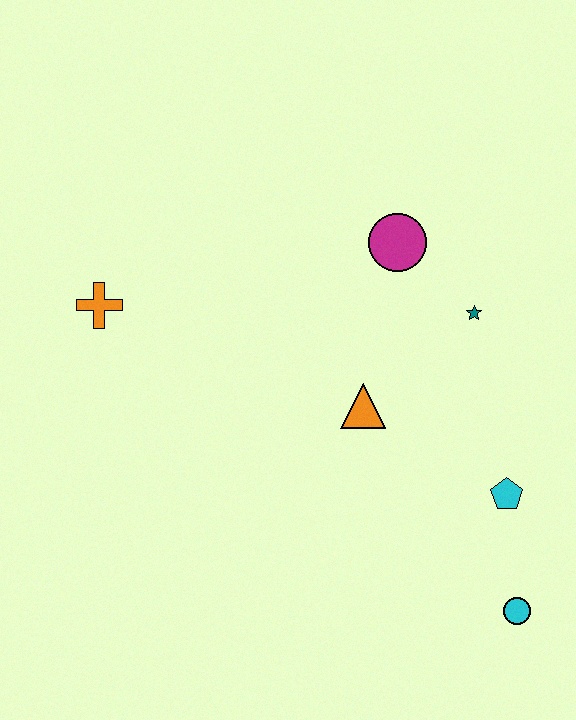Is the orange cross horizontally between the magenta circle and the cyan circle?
No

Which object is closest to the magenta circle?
The teal star is closest to the magenta circle.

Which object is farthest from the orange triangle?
The orange cross is farthest from the orange triangle.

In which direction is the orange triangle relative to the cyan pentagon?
The orange triangle is to the left of the cyan pentagon.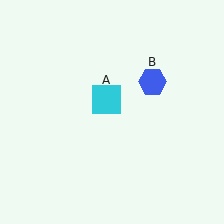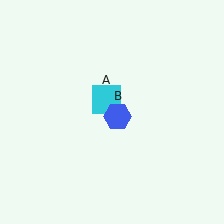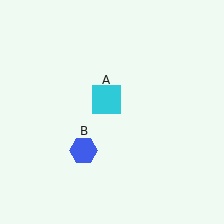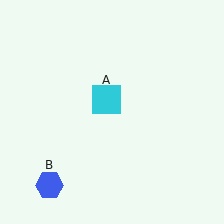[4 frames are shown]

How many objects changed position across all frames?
1 object changed position: blue hexagon (object B).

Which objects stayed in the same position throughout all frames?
Cyan square (object A) remained stationary.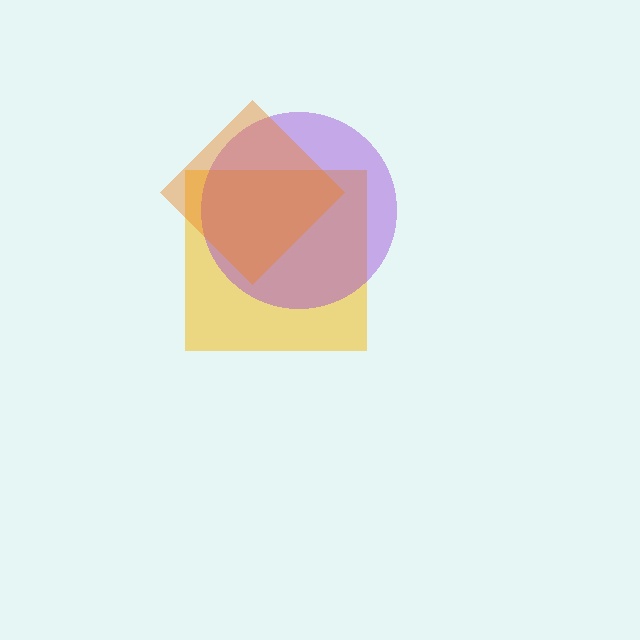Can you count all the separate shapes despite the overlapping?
Yes, there are 3 separate shapes.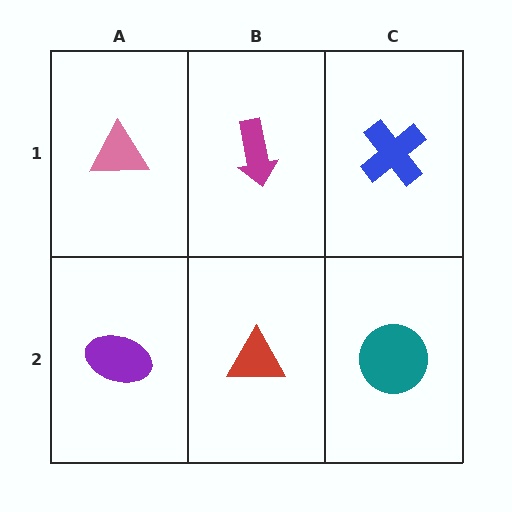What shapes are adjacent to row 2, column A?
A pink triangle (row 1, column A), a red triangle (row 2, column B).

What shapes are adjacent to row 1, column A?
A purple ellipse (row 2, column A), a magenta arrow (row 1, column B).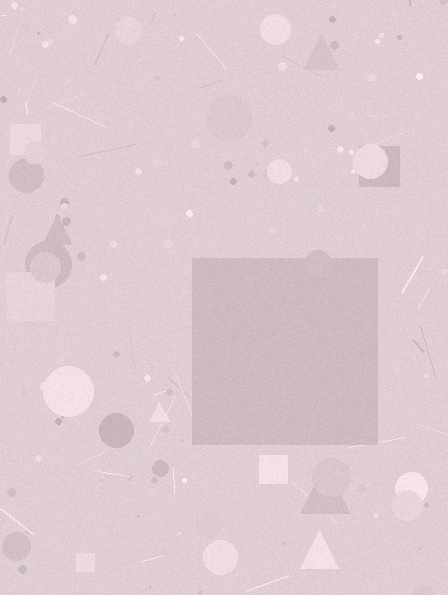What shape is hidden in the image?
A square is hidden in the image.